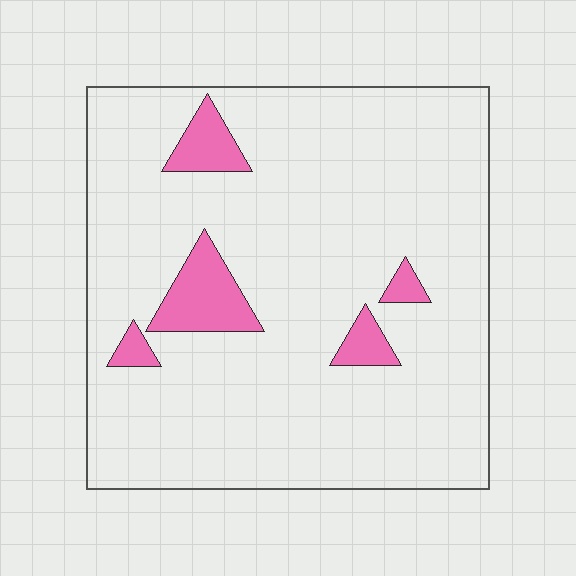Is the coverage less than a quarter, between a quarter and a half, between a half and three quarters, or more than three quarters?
Less than a quarter.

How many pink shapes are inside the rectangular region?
5.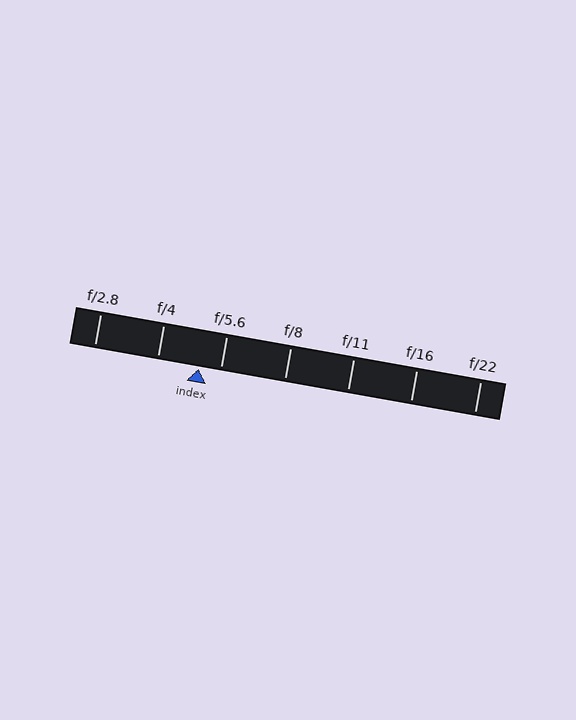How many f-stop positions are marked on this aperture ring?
There are 7 f-stop positions marked.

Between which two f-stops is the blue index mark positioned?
The index mark is between f/4 and f/5.6.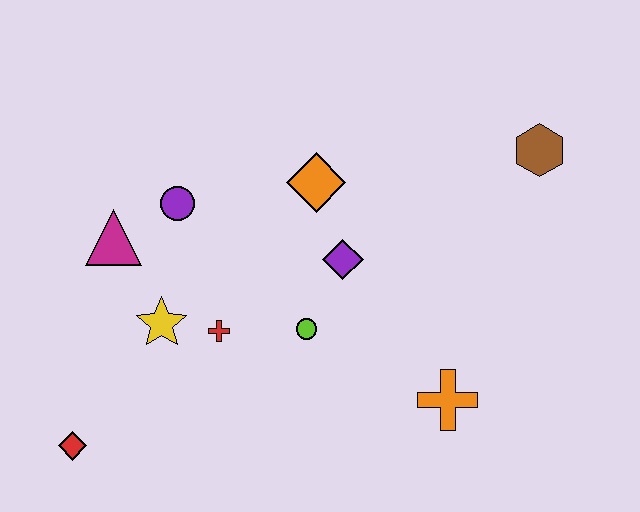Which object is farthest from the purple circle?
The brown hexagon is farthest from the purple circle.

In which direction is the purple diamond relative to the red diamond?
The purple diamond is to the right of the red diamond.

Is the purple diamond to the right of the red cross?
Yes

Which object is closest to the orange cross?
The lime circle is closest to the orange cross.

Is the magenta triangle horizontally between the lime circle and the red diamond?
Yes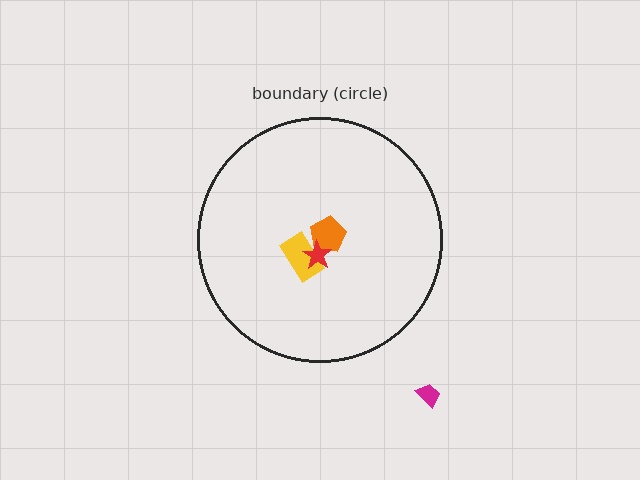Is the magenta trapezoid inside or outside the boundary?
Outside.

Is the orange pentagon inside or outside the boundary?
Inside.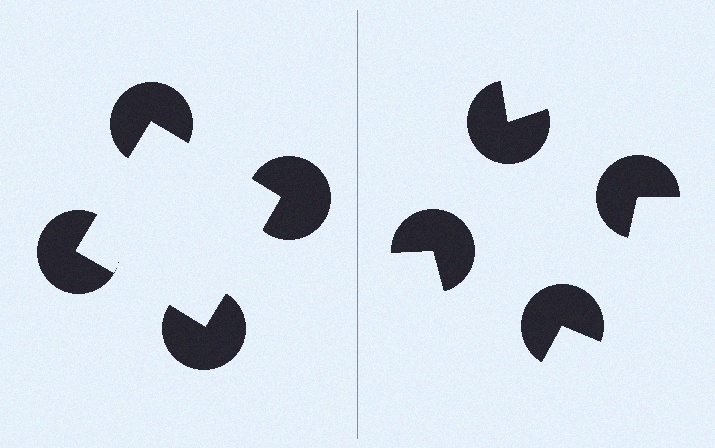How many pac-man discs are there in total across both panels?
8 — 4 on each side.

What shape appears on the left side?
An illusory square.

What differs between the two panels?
The pac-man discs are positioned identically on both sides; only the wedge orientations differ. On the left they align to a square; on the right they are misaligned.